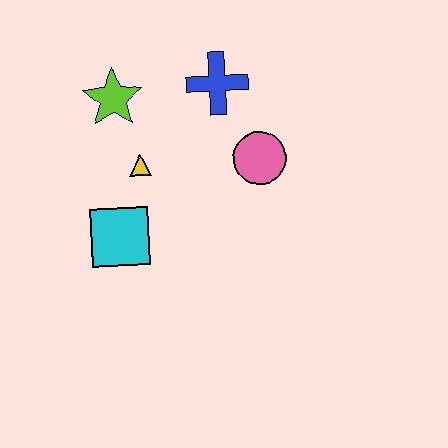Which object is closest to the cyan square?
The yellow triangle is closest to the cyan square.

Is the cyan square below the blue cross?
Yes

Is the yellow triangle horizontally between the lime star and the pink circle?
Yes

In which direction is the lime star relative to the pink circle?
The lime star is to the left of the pink circle.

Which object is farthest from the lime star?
The pink circle is farthest from the lime star.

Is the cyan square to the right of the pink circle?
No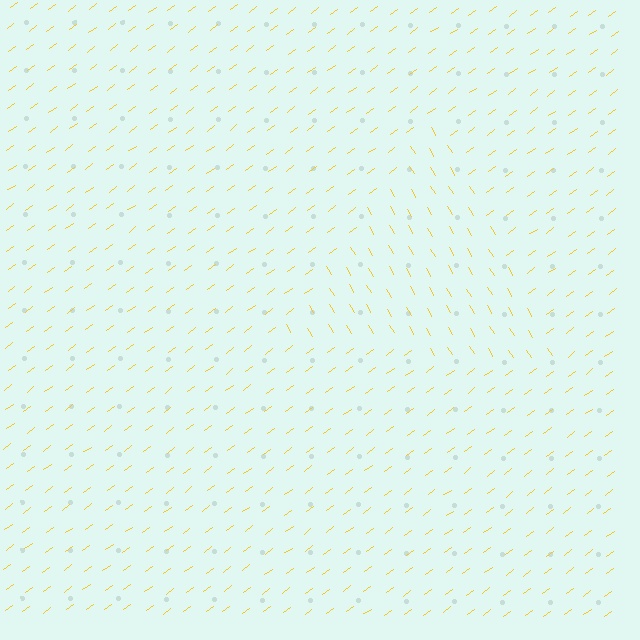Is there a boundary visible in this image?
Yes, there is a texture boundary formed by a change in line orientation.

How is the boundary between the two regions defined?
The boundary is defined purely by a change in line orientation (approximately 85 degrees difference). All lines are the same color and thickness.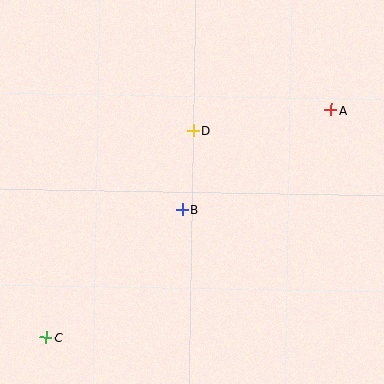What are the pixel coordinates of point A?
Point A is at (331, 110).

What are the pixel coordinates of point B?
Point B is at (182, 210).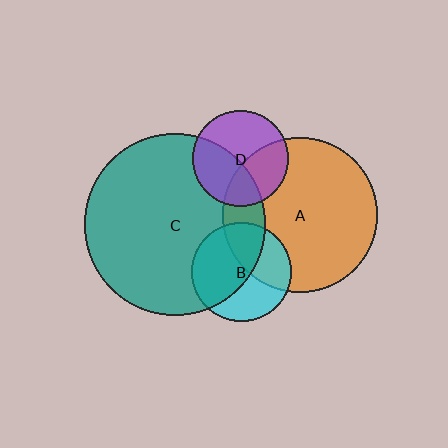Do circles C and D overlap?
Yes.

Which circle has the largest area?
Circle C (teal).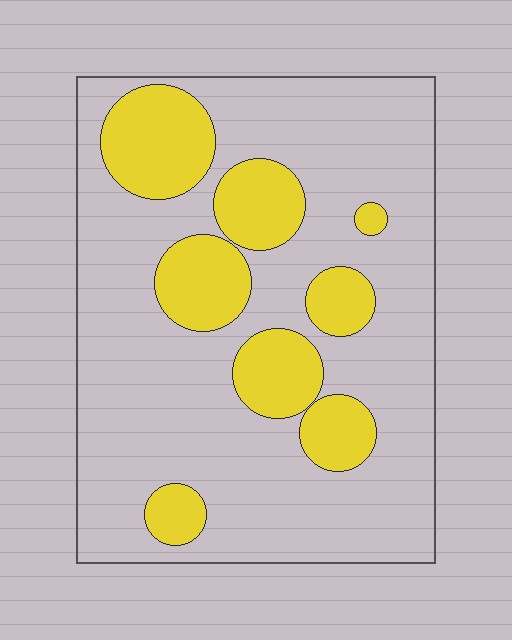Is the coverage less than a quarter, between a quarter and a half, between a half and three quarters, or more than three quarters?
Between a quarter and a half.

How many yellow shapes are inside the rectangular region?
8.